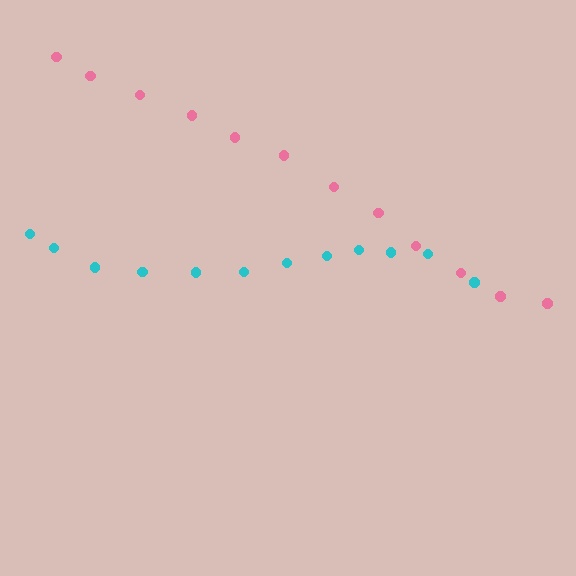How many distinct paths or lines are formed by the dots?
There are 2 distinct paths.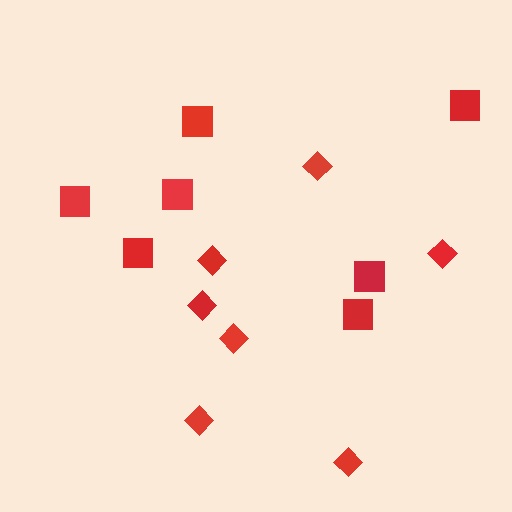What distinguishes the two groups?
There are 2 groups: one group of squares (7) and one group of diamonds (7).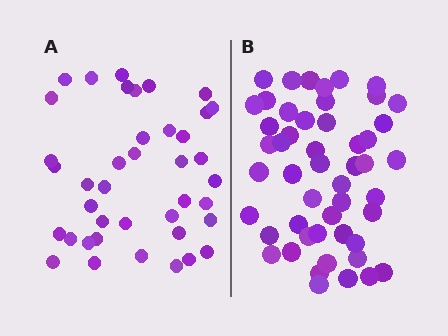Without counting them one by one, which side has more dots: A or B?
Region B (the right region) has more dots.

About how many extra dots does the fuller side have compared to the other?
Region B has roughly 10 or so more dots than region A.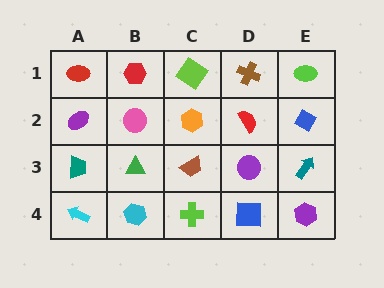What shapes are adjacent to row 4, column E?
A teal arrow (row 3, column E), a blue square (row 4, column D).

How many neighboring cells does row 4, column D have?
3.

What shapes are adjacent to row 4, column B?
A green triangle (row 3, column B), a cyan arrow (row 4, column A), a lime cross (row 4, column C).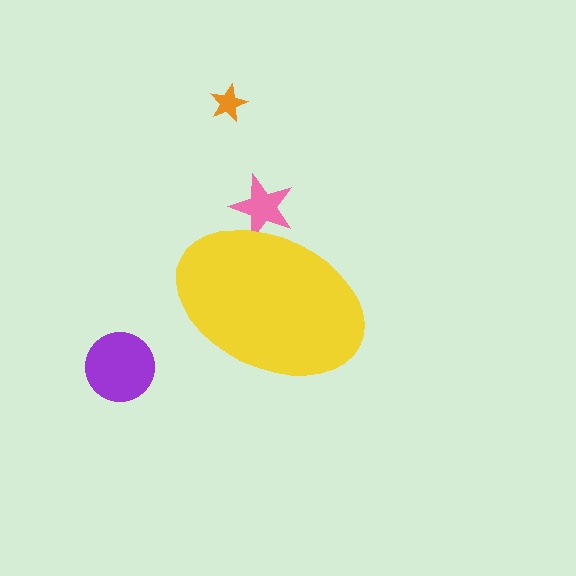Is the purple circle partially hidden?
No, the purple circle is fully visible.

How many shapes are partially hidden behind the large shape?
1 shape is partially hidden.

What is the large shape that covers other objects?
A yellow ellipse.